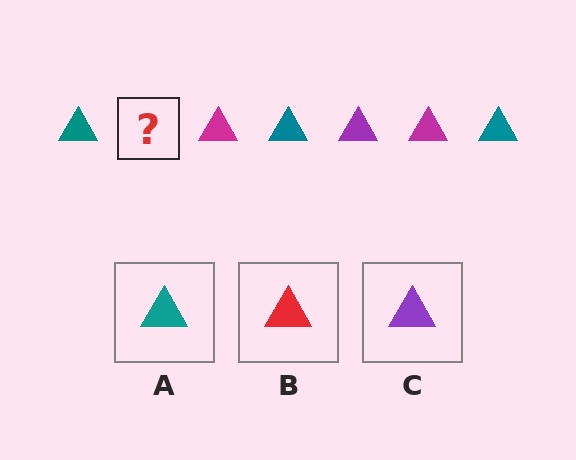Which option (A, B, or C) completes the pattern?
C.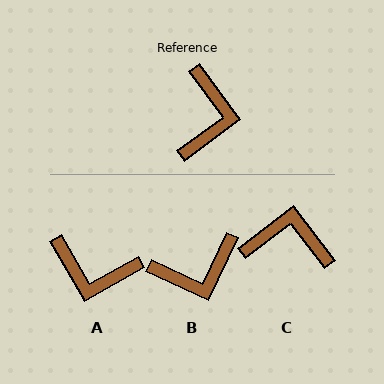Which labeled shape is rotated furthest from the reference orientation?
A, about 97 degrees away.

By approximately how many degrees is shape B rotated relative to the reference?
Approximately 62 degrees clockwise.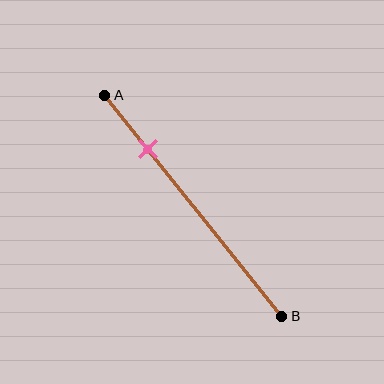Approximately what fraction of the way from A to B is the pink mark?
The pink mark is approximately 25% of the way from A to B.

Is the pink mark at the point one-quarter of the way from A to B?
Yes, the mark is approximately at the one-quarter point.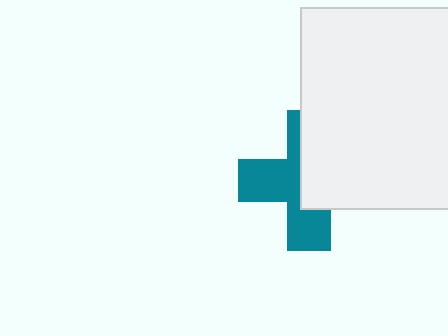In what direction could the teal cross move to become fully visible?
The teal cross could move left. That would shift it out from behind the white square entirely.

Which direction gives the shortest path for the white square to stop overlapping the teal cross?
Moving right gives the shortest separation.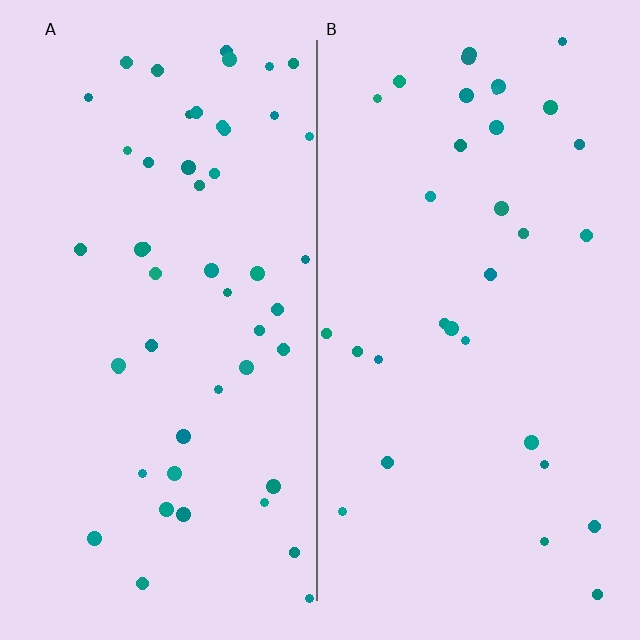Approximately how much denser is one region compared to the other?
Approximately 1.5× — region A over region B.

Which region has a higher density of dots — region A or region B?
A (the left).